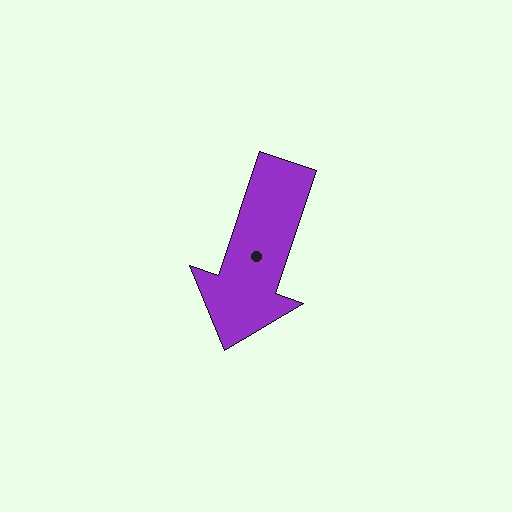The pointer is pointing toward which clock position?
Roughly 7 o'clock.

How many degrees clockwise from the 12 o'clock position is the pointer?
Approximately 198 degrees.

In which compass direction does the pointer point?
South.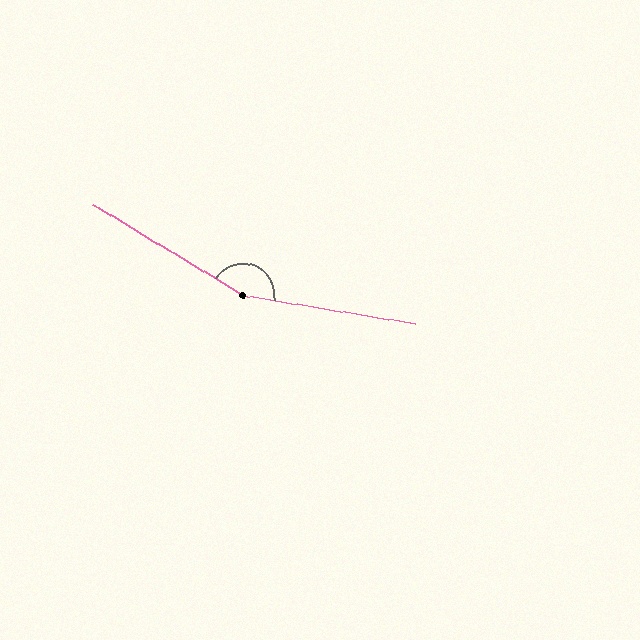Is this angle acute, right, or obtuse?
It is obtuse.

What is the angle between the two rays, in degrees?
Approximately 158 degrees.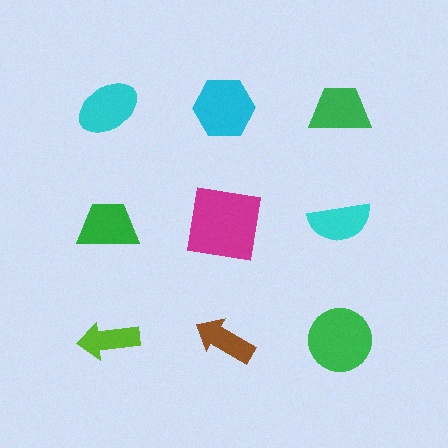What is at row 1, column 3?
A green trapezoid.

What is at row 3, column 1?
A lime arrow.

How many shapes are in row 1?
3 shapes.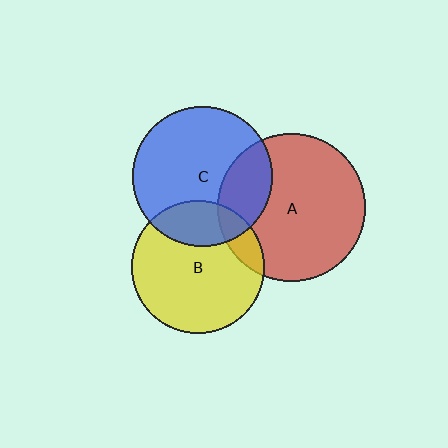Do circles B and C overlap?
Yes.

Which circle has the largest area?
Circle A (red).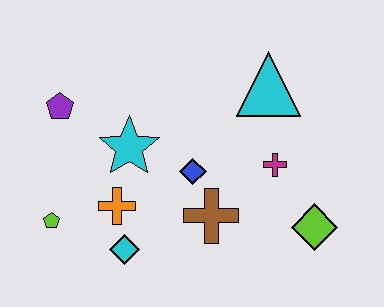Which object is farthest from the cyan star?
The lime diamond is farthest from the cyan star.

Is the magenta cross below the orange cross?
No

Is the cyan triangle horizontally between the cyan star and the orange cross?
No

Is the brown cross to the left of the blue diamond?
No